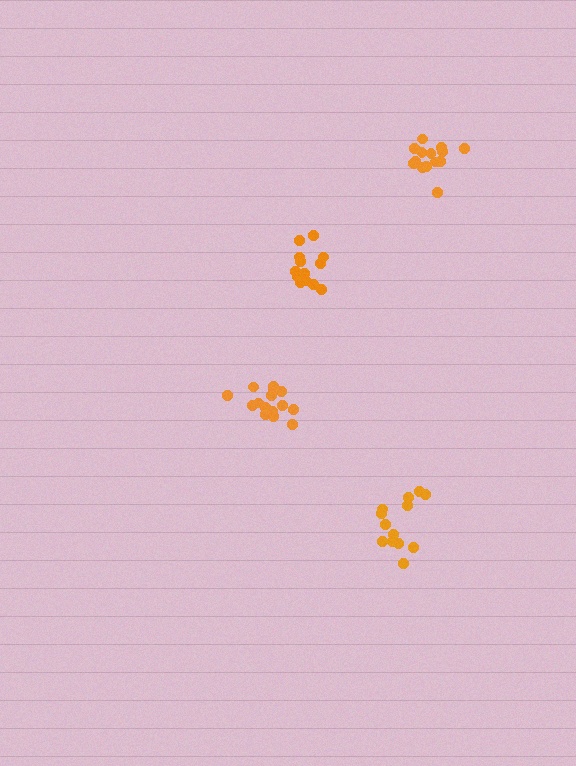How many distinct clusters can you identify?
There are 4 distinct clusters.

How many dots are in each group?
Group 1: 13 dots, Group 2: 13 dots, Group 3: 15 dots, Group 4: 14 dots (55 total).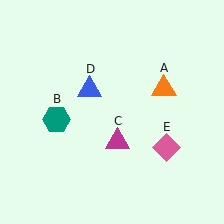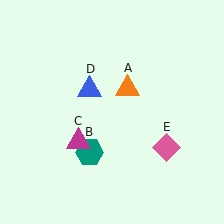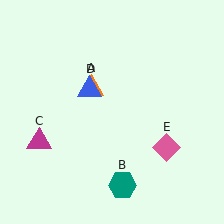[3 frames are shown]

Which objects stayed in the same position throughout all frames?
Blue triangle (object D) and pink diamond (object E) remained stationary.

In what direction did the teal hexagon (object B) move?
The teal hexagon (object B) moved down and to the right.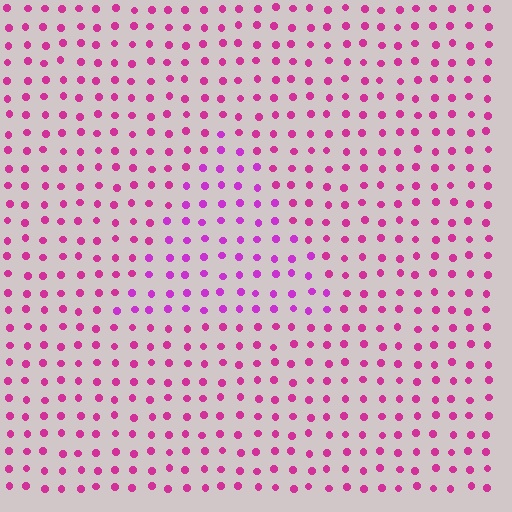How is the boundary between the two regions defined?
The boundary is defined purely by a slight shift in hue (about 23 degrees). Spacing, size, and orientation are identical on both sides.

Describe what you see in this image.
The image is filled with small magenta elements in a uniform arrangement. A triangle-shaped region is visible where the elements are tinted to a slightly different hue, forming a subtle color boundary.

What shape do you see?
I see a triangle.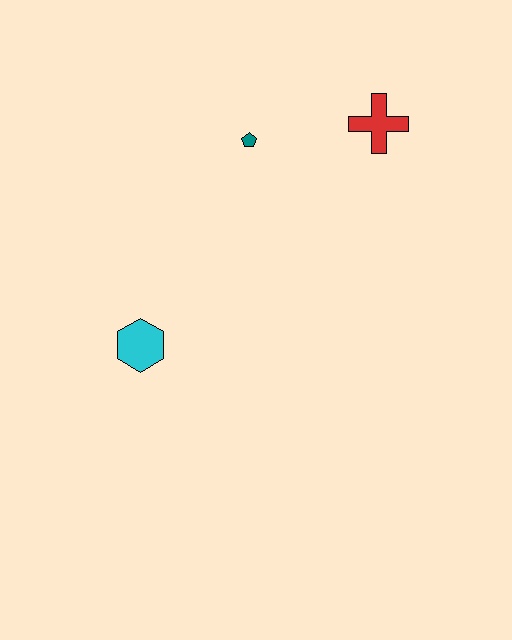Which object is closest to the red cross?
The teal pentagon is closest to the red cross.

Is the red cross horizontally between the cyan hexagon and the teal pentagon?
No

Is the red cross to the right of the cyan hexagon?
Yes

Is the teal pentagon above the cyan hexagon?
Yes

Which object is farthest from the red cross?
The cyan hexagon is farthest from the red cross.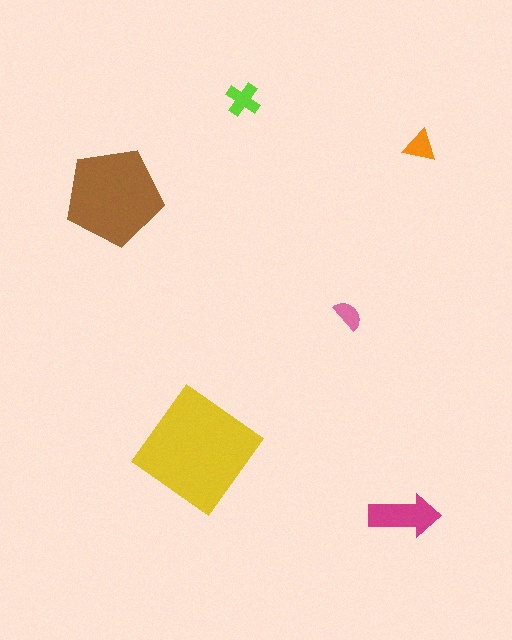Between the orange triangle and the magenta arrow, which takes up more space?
The magenta arrow.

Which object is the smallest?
The pink semicircle.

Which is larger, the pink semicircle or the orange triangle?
The orange triangle.